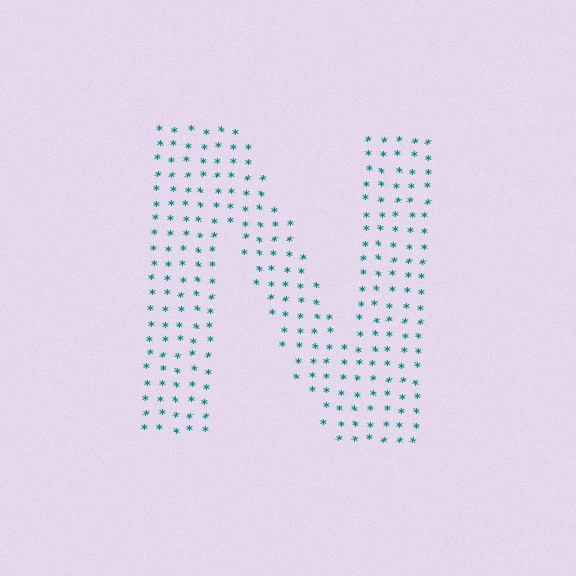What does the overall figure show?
The overall figure shows the letter N.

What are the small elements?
The small elements are asterisks.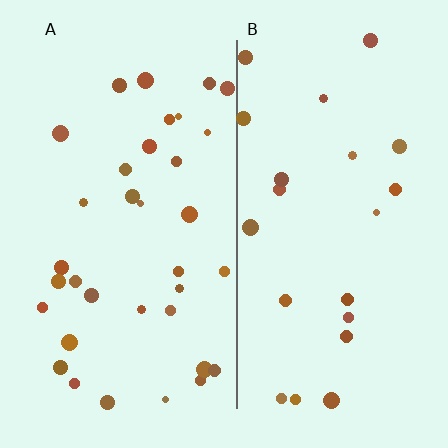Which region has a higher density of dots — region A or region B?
A (the left).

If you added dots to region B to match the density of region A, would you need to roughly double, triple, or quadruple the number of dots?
Approximately double.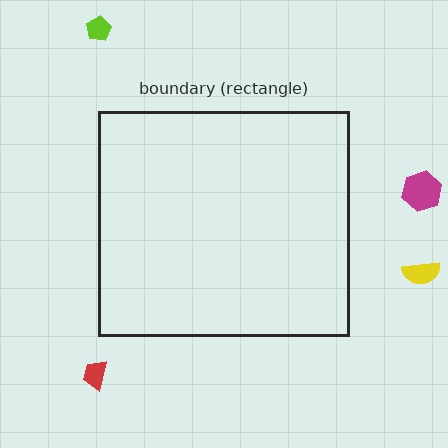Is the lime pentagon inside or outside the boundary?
Outside.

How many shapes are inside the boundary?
0 inside, 4 outside.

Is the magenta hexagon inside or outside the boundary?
Outside.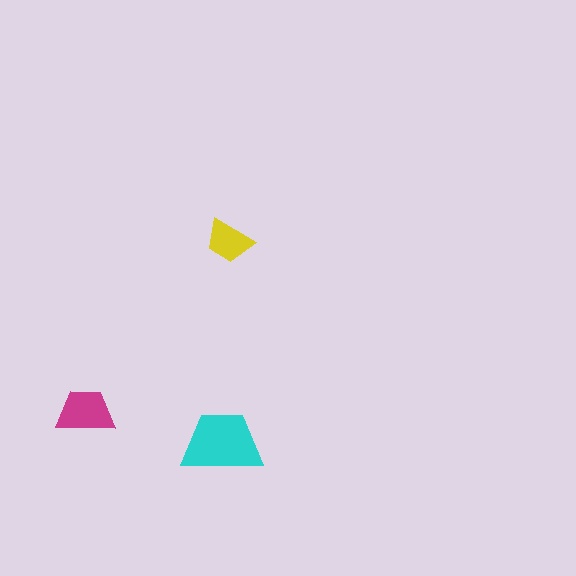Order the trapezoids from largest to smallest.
the cyan one, the magenta one, the yellow one.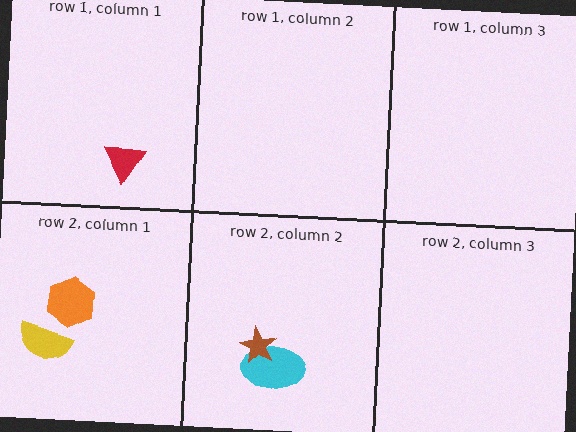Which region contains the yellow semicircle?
The row 2, column 1 region.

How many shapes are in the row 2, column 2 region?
2.